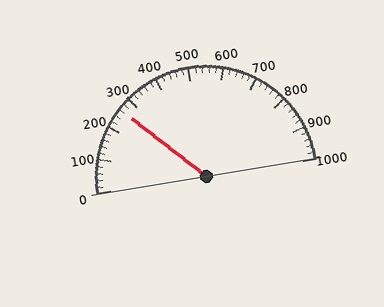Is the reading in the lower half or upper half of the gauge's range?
The reading is in the lower half of the range (0 to 1000).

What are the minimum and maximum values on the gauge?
The gauge ranges from 0 to 1000.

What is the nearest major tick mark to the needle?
The nearest major tick mark is 300.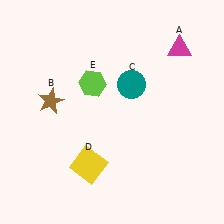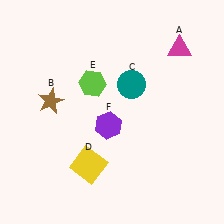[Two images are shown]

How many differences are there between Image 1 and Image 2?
There is 1 difference between the two images.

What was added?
A purple hexagon (F) was added in Image 2.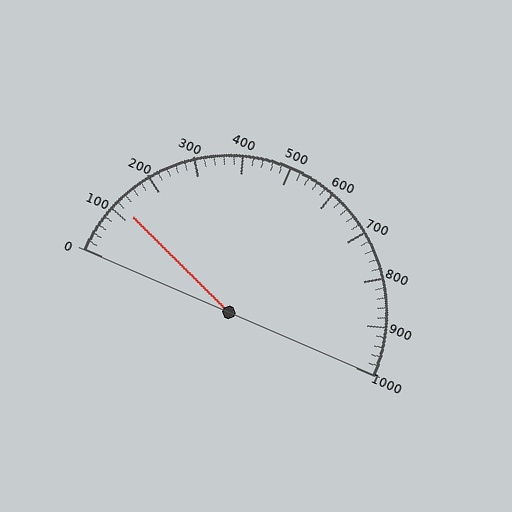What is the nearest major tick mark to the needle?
The nearest major tick mark is 100.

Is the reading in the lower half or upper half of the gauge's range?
The reading is in the lower half of the range (0 to 1000).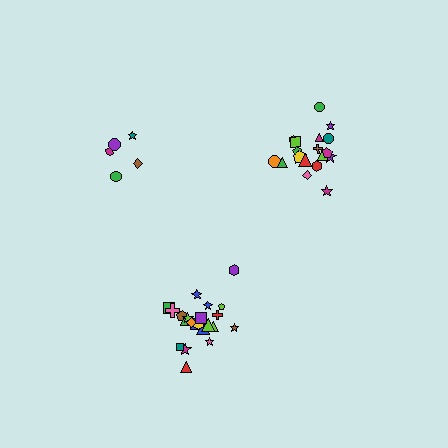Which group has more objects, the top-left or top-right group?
The top-right group.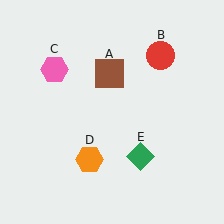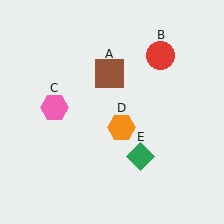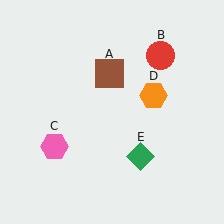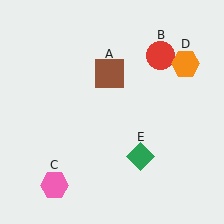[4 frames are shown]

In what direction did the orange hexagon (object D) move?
The orange hexagon (object D) moved up and to the right.